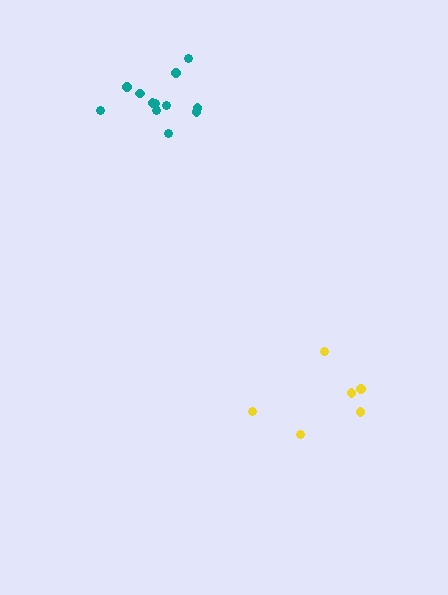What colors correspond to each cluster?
The clusters are colored: teal, yellow.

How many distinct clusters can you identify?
There are 2 distinct clusters.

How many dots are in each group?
Group 1: 12 dots, Group 2: 6 dots (18 total).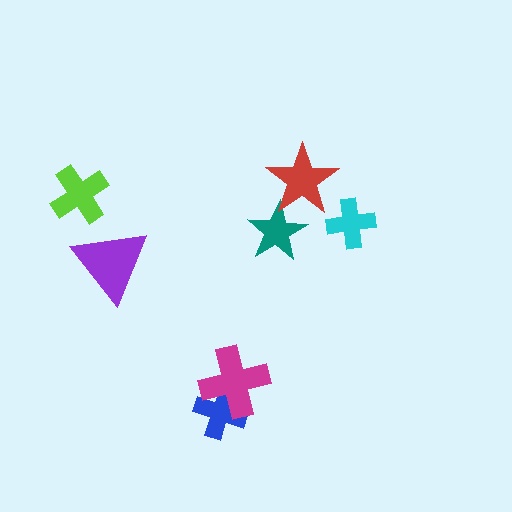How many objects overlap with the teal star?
1 object overlaps with the teal star.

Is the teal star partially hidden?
Yes, it is partially covered by another shape.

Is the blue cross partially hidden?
Yes, it is partially covered by another shape.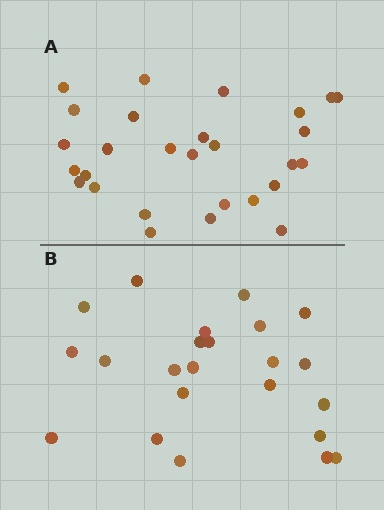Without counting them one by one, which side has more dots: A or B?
Region A (the top region) has more dots.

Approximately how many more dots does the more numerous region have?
Region A has about 5 more dots than region B.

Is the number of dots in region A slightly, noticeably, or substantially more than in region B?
Region A has only slightly more — the two regions are fairly close. The ratio is roughly 1.2 to 1.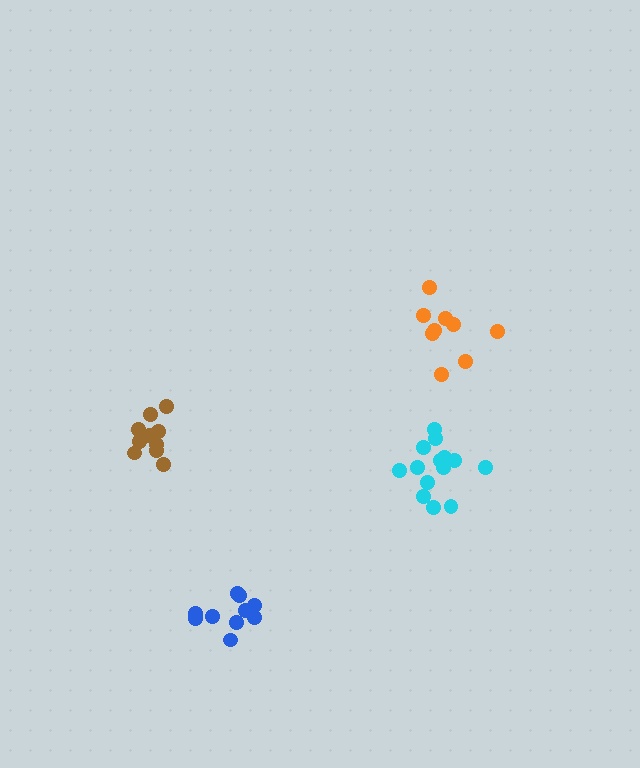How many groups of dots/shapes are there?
There are 4 groups.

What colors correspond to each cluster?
The clusters are colored: blue, cyan, orange, brown.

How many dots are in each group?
Group 1: 10 dots, Group 2: 14 dots, Group 3: 9 dots, Group 4: 10 dots (43 total).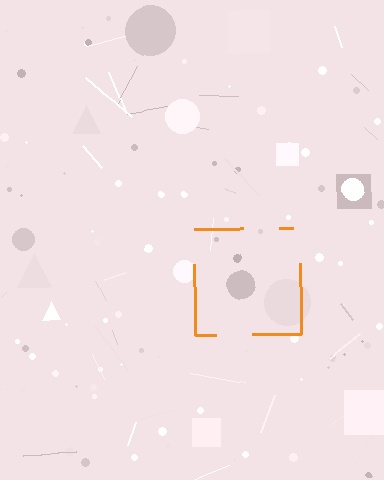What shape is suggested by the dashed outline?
The dashed outline suggests a square.